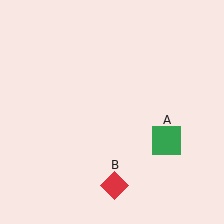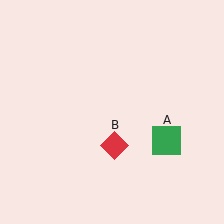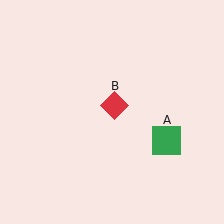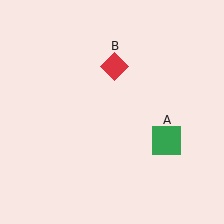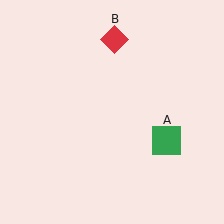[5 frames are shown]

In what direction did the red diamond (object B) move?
The red diamond (object B) moved up.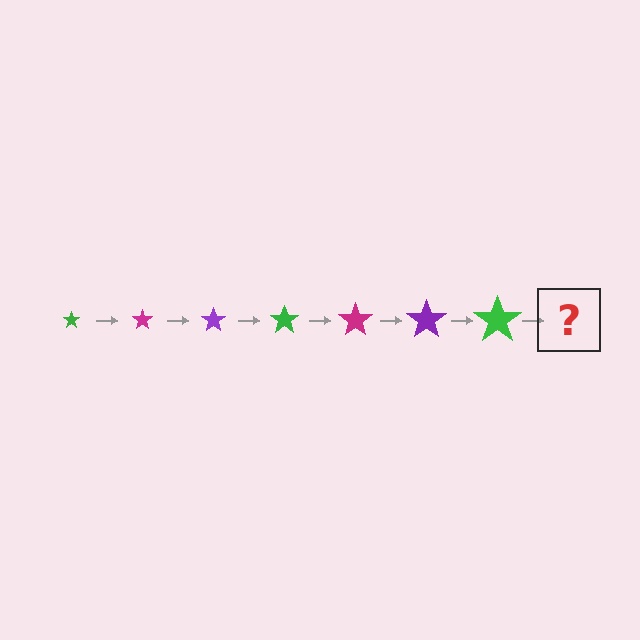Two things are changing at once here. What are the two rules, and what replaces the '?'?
The two rules are that the star grows larger each step and the color cycles through green, magenta, and purple. The '?' should be a magenta star, larger than the previous one.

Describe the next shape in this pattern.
It should be a magenta star, larger than the previous one.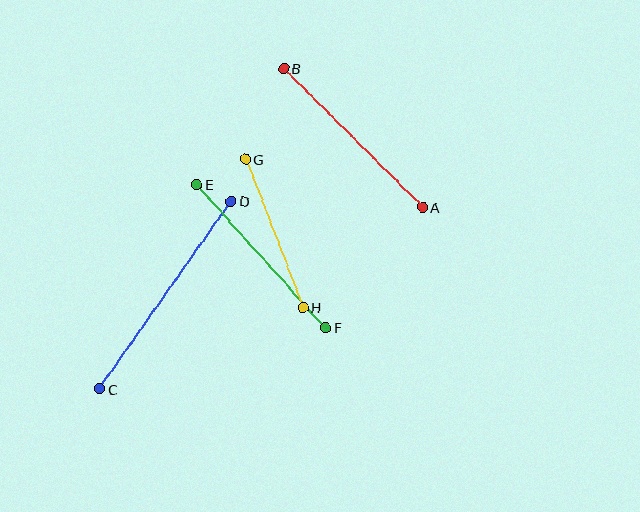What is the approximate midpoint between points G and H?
The midpoint is at approximately (274, 233) pixels.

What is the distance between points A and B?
The distance is approximately 197 pixels.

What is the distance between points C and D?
The distance is approximately 230 pixels.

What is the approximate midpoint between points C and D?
The midpoint is at approximately (165, 295) pixels.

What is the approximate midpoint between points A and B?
The midpoint is at approximately (353, 138) pixels.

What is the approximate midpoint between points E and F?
The midpoint is at approximately (261, 256) pixels.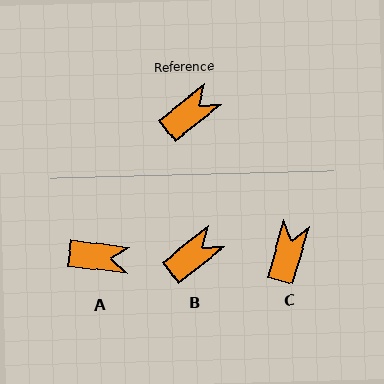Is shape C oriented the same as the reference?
No, it is off by about 36 degrees.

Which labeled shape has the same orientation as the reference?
B.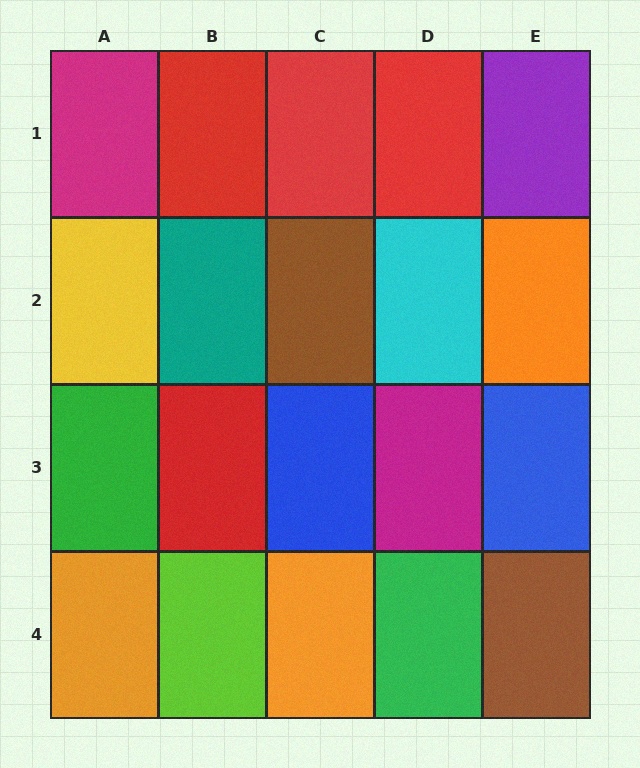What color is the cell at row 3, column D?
Magenta.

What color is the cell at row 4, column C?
Orange.